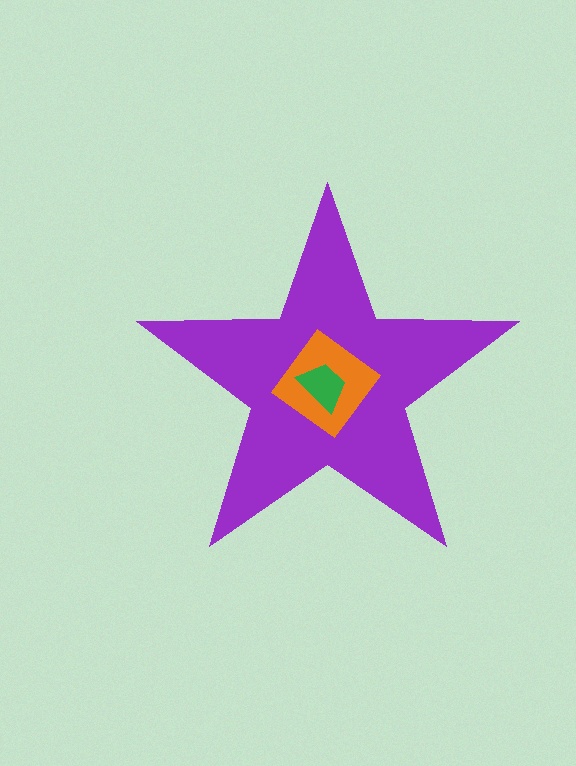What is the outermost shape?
The purple star.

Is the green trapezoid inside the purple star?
Yes.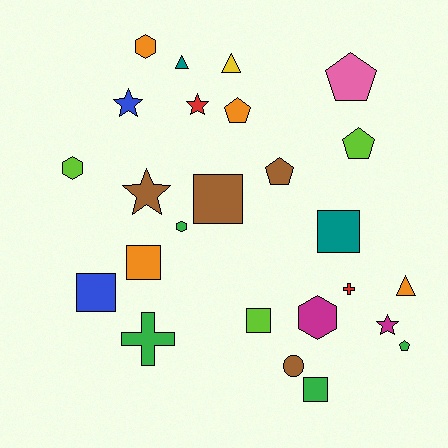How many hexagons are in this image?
There are 4 hexagons.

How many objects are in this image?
There are 25 objects.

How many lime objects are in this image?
There are 3 lime objects.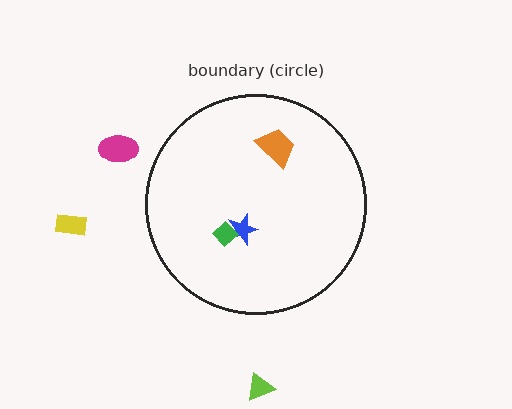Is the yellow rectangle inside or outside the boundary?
Outside.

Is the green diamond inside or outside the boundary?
Inside.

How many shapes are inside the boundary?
3 inside, 3 outside.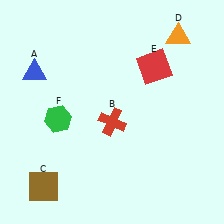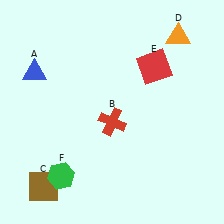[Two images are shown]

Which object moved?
The green hexagon (F) moved down.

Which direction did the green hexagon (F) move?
The green hexagon (F) moved down.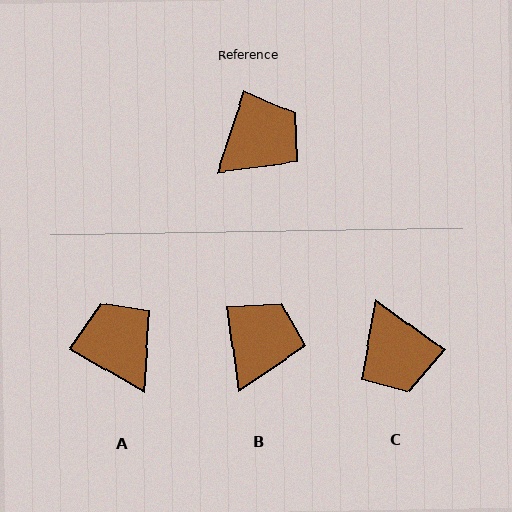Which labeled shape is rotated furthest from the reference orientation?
C, about 107 degrees away.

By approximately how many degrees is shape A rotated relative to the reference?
Approximately 79 degrees counter-clockwise.